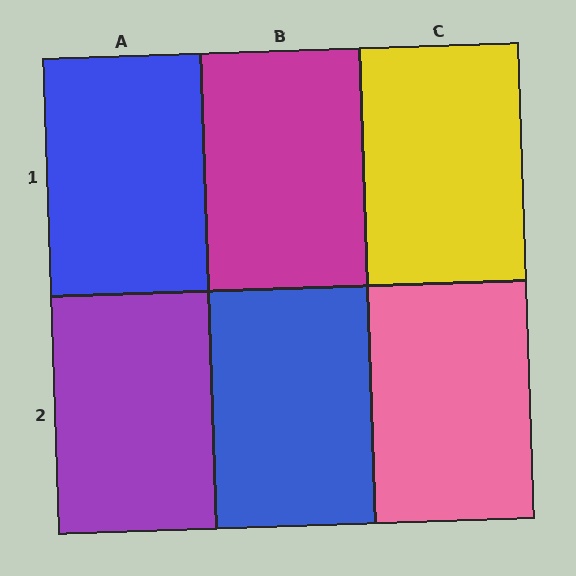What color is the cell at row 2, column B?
Blue.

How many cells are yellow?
1 cell is yellow.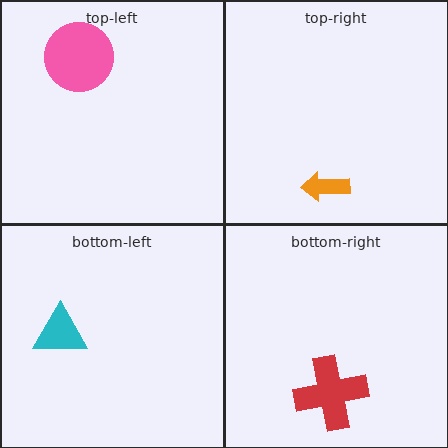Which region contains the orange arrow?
The top-right region.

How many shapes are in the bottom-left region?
1.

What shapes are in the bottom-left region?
The cyan triangle.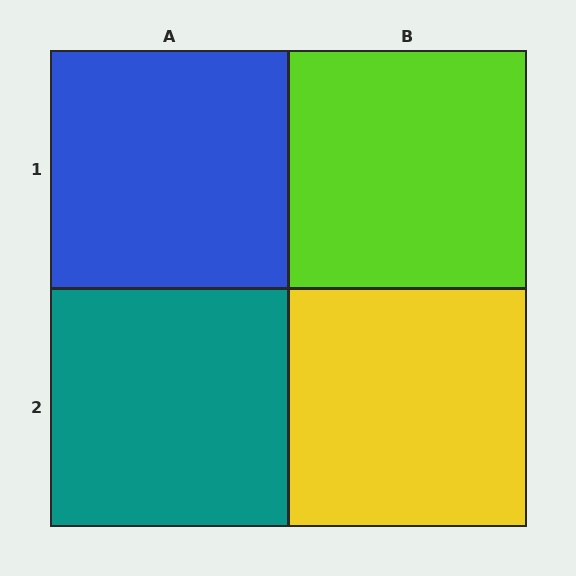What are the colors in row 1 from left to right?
Blue, lime.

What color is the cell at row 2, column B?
Yellow.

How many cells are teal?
1 cell is teal.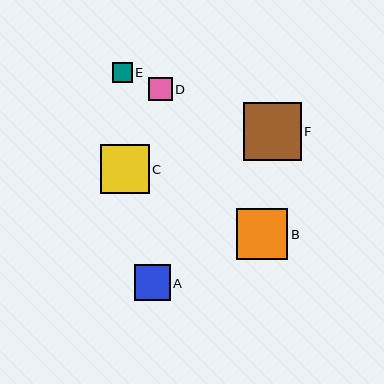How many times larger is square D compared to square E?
Square D is approximately 1.2 times the size of square E.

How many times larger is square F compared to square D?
Square F is approximately 2.4 times the size of square D.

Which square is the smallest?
Square E is the smallest with a size of approximately 20 pixels.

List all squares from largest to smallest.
From largest to smallest: F, B, C, A, D, E.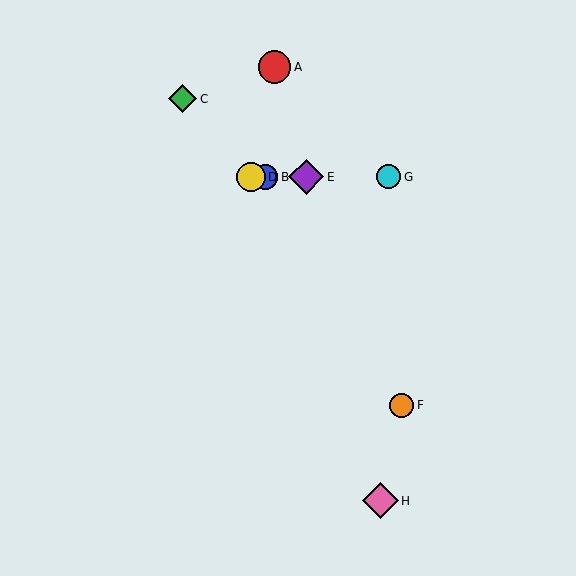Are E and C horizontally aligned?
No, E is at y≈177 and C is at y≈99.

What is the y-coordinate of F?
Object F is at y≈405.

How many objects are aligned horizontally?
4 objects (B, D, E, G) are aligned horizontally.